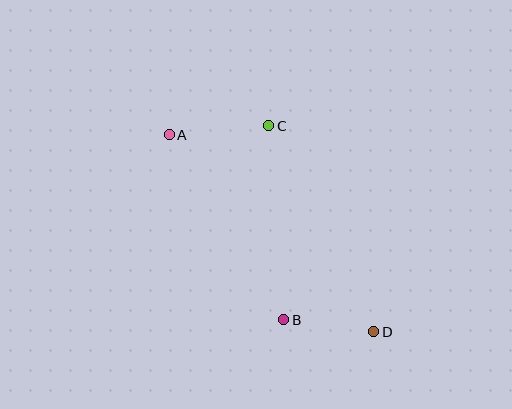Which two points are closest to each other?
Points B and D are closest to each other.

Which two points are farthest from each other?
Points A and D are farthest from each other.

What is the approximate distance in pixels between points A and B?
The distance between A and B is approximately 217 pixels.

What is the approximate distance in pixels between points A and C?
The distance between A and C is approximately 100 pixels.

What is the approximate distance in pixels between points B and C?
The distance between B and C is approximately 194 pixels.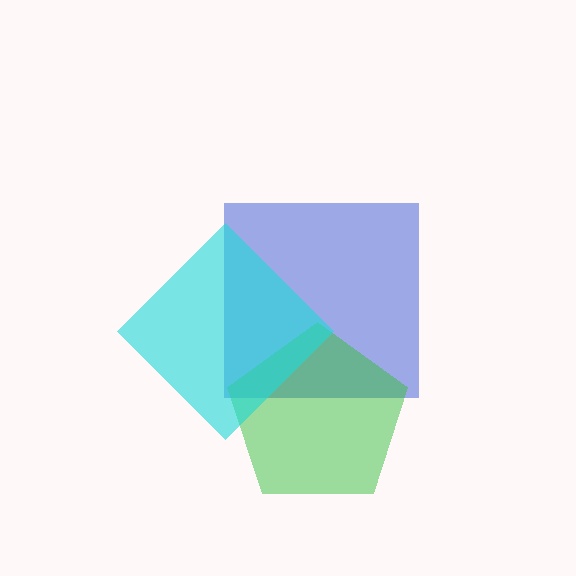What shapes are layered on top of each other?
The layered shapes are: a blue square, a green pentagon, a cyan diamond.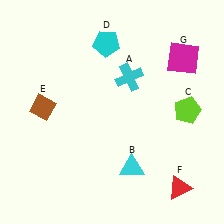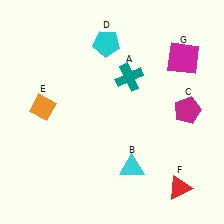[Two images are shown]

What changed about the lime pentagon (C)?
In Image 1, C is lime. In Image 2, it changed to magenta.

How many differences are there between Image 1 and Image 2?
There are 3 differences between the two images.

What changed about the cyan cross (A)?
In Image 1, A is cyan. In Image 2, it changed to teal.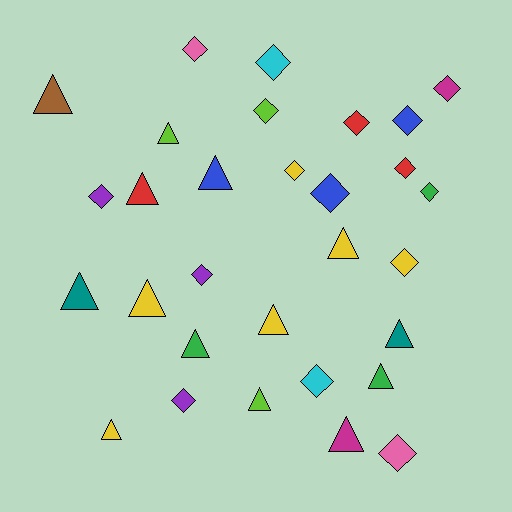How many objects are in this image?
There are 30 objects.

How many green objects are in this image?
There are 3 green objects.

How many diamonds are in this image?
There are 16 diamonds.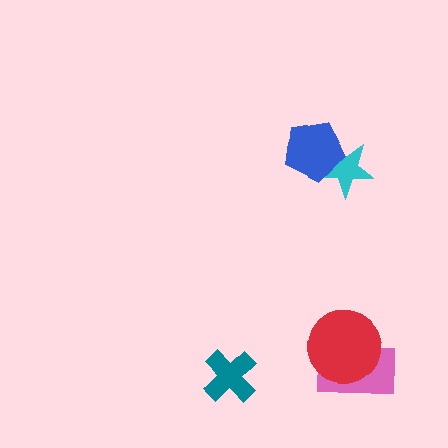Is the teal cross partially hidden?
No, no other shape covers it.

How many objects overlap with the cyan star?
1 object overlaps with the cyan star.